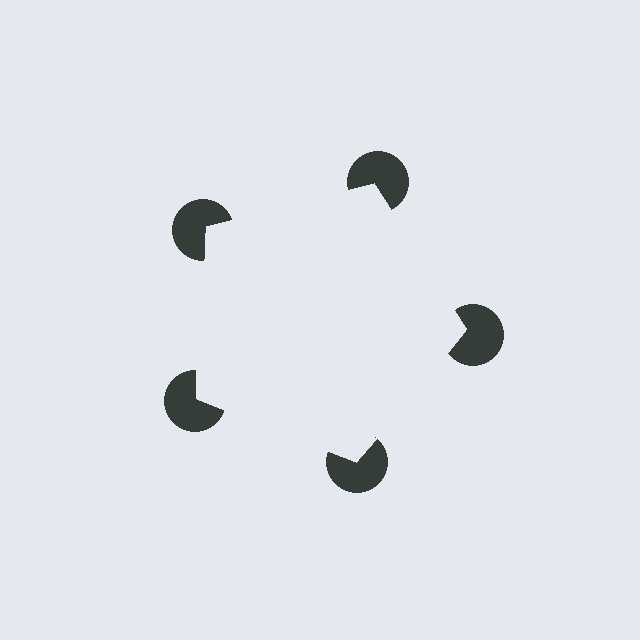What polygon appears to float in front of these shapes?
An illusory pentagon — its edges are inferred from the aligned wedge cuts in the pac-man discs, not physically drawn.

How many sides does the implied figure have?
5 sides.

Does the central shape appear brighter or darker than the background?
It typically appears slightly brighter than the background, even though no actual brightness change is drawn.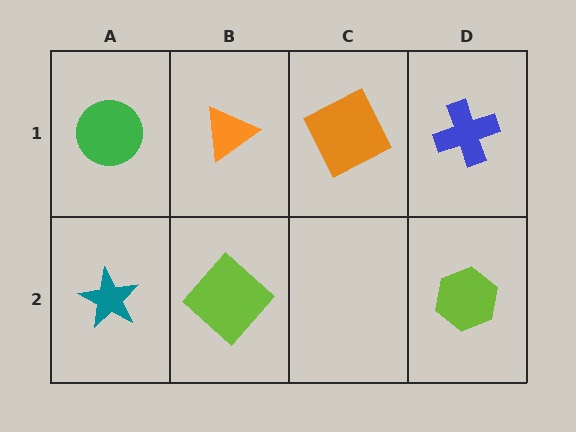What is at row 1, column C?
An orange square.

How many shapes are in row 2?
3 shapes.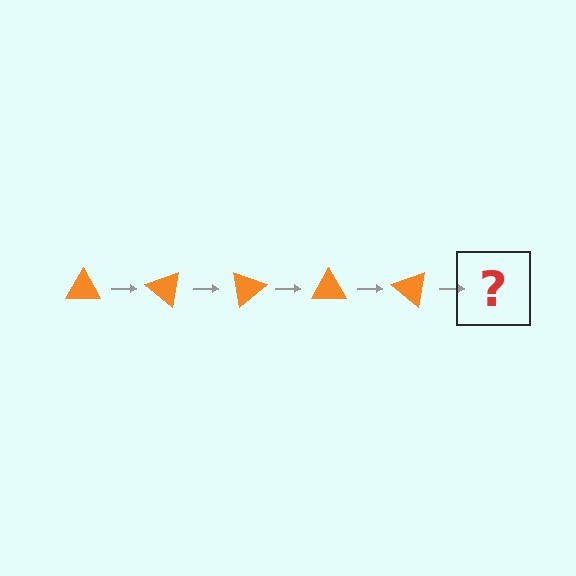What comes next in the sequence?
The next element should be an orange triangle rotated 200 degrees.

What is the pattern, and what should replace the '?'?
The pattern is that the triangle rotates 40 degrees each step. The '?' should be an orange triangle rotated 200 degrees.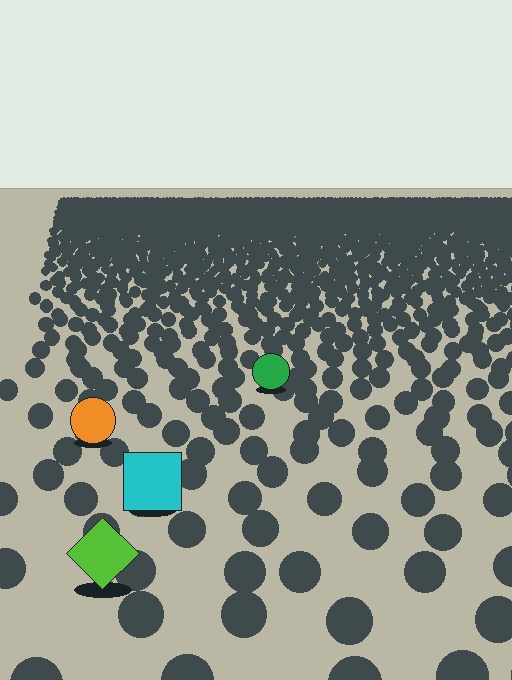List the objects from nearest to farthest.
From nearest to farthest: the lime diamond, the cyan square, the orange circle, the green circle.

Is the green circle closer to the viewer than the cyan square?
No. The cyan square is closer — you can tell from the texture gradient: the ground texture is coarser near it.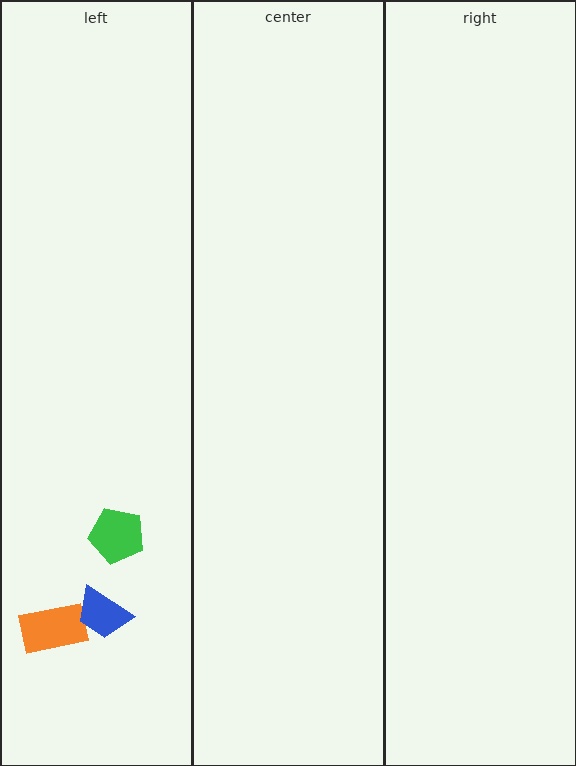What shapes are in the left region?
The orange rectangle, the green pentagon, the blue trapezoid.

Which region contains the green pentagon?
The left region.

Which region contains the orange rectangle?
The left region.